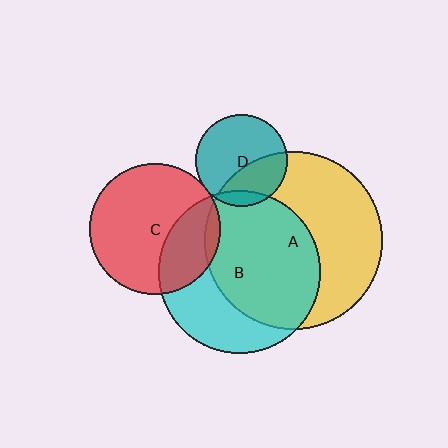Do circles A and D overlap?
Yes.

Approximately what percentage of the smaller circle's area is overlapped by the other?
Approximately 35%.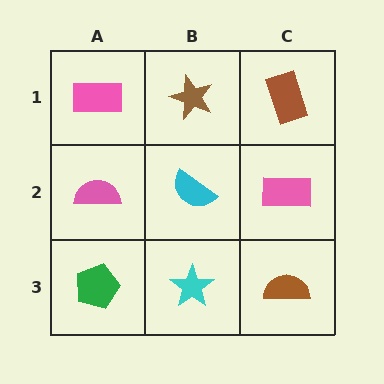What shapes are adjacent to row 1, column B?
A cyan semicircle (row 2, column B), a pink rectangle (row 1, column A), a brown rectangle (row 1, column C).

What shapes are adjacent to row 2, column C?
A brown rectangle (row 1, column C), a brown semicircle (row 3, column C), a cyan semicircle (row 2, column B).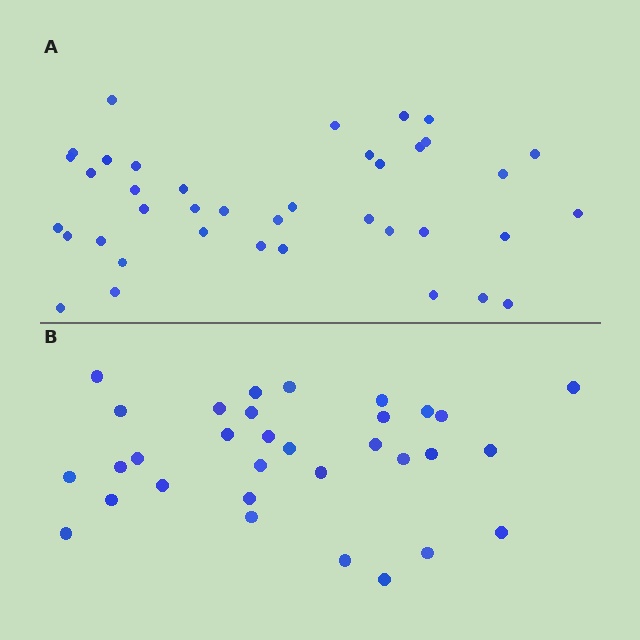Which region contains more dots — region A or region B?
Region A (the top region) has more dots.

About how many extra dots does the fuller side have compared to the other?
Region A has roughly 8 or so more dots than region B.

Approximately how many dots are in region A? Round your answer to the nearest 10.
About 40 dots. (The exact count is 39, which rounds to 40.)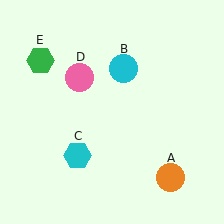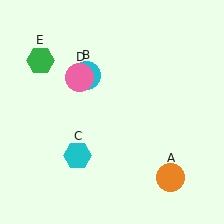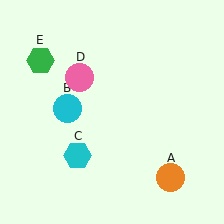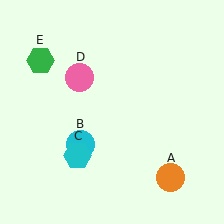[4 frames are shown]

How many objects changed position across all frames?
1 object changed position: cyan circle (object B).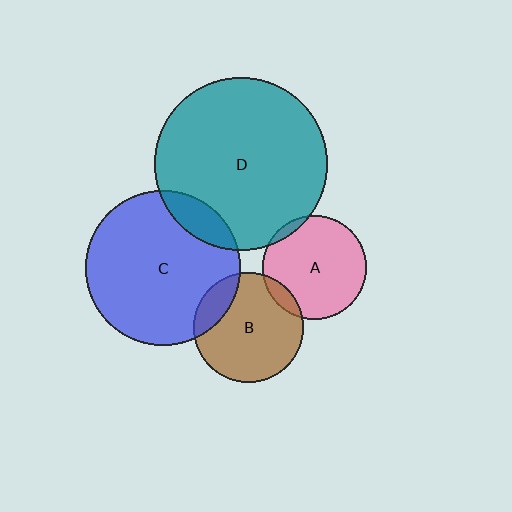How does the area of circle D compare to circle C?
Approximately 1.2 times.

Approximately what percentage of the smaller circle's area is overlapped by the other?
Approximately 15%.